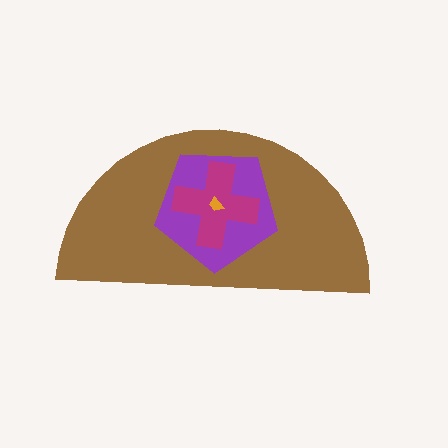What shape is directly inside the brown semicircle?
The purple pentagon.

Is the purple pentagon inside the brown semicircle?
Yes.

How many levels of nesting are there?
4.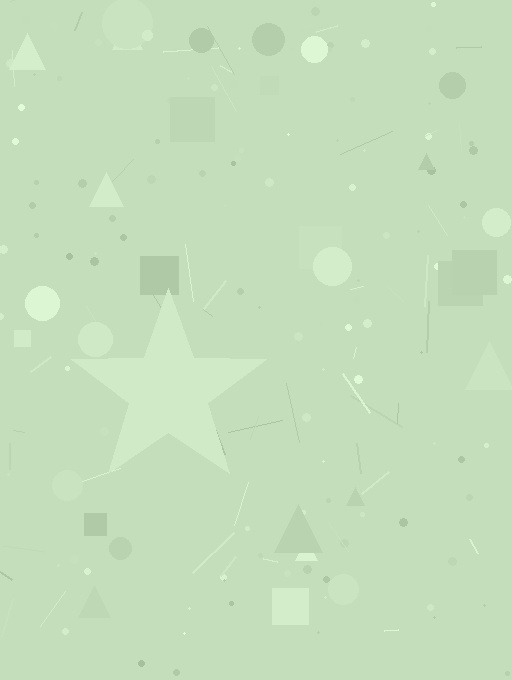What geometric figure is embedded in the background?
A star is embedded in the background.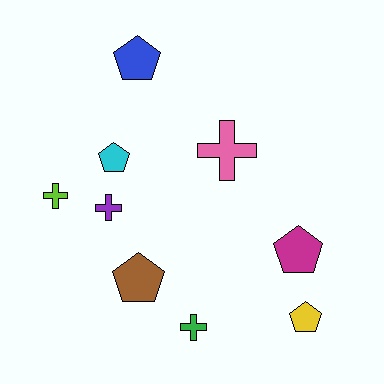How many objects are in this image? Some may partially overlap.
There are 9 objects.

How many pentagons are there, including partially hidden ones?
There are 5 pentagons.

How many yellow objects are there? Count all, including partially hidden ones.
There is 1 yellow object.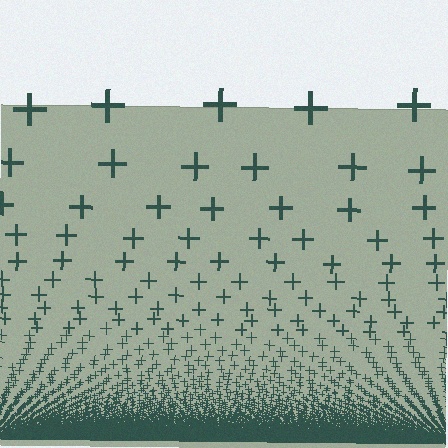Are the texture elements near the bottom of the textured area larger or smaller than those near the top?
Smaller. The gradient is inverted — elements near the bottom are smaller and denser.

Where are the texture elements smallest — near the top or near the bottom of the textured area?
Near the bottom.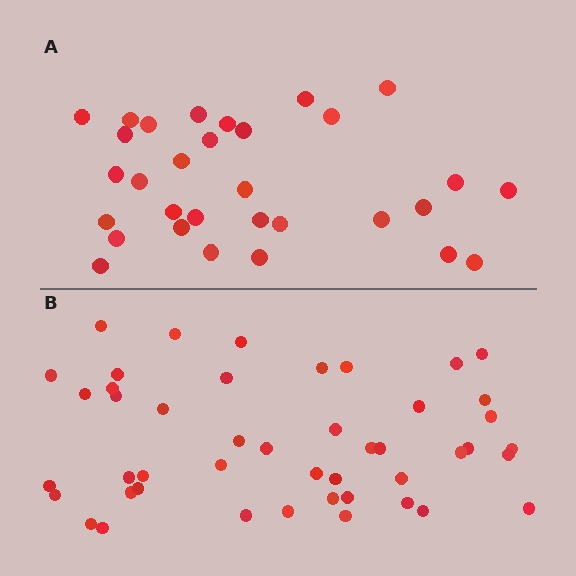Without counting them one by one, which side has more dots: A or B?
Region B (the bottom region) has more dots.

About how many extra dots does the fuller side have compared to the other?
Region B has approximately 15 more dots than region A.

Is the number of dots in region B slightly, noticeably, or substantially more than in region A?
Region B has substantially more. The ratio is roughly 1.5 to 1.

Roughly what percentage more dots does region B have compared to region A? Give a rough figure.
About 50% more.